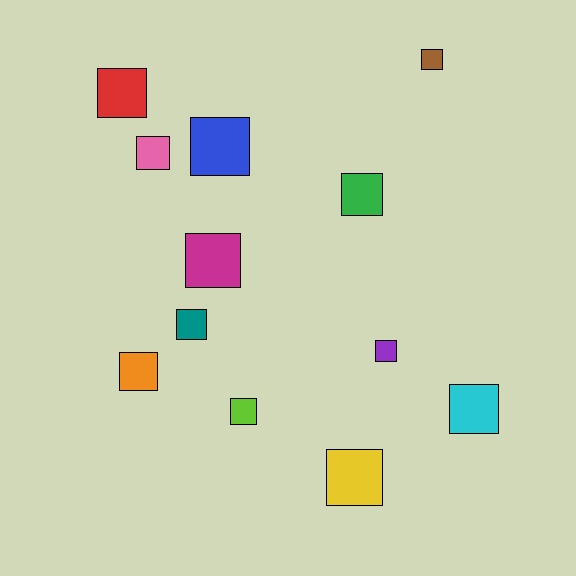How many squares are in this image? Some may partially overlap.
There are 12 squares.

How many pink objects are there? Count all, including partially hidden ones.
There is 1 pink object.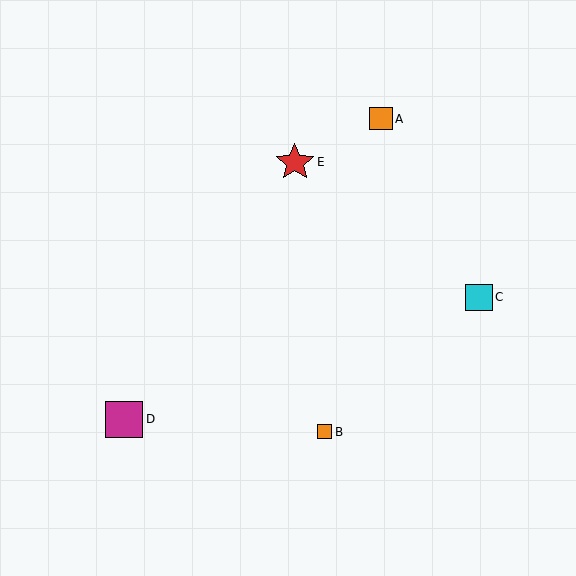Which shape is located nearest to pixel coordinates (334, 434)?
The orange square (labeled B) at (325, 432) is nearest to that location.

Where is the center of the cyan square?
The center of the cyan square is at (479, 297).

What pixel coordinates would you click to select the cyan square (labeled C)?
Click at (479, 297) to select the cyan square C.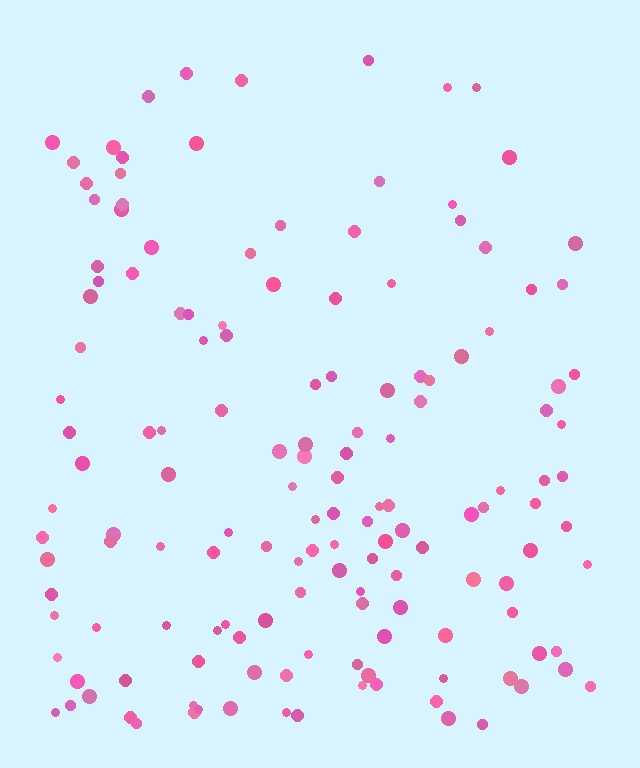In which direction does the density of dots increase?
From top to bottom, with the bottom side densest.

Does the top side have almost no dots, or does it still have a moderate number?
Still a moderate number, just noticeably fewer than the bottom.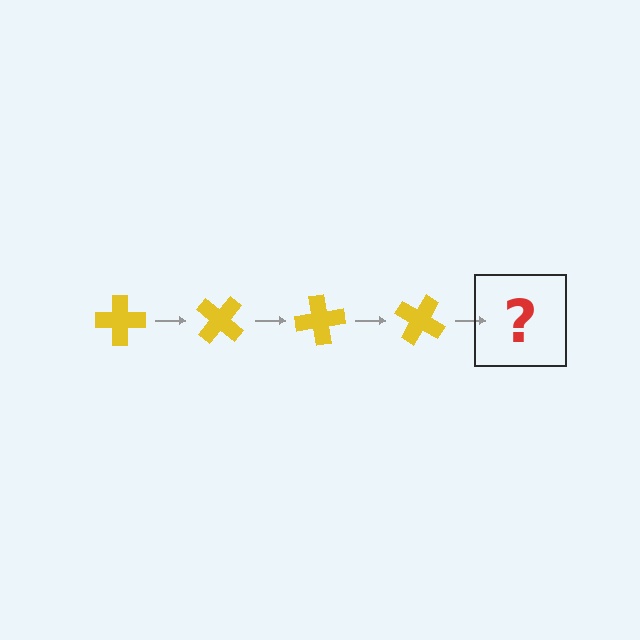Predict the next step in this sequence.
The next step is a yellow cross rotated 160 degrees.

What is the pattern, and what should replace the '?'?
The pattern is that the cross rotates 40 degrees each step. The '?' should be a yellow cross rotated 160 degrees.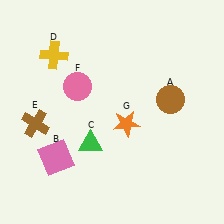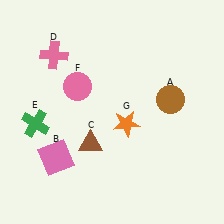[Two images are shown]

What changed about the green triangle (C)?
In Image 1, C is green. In Image 2, it changed to brown.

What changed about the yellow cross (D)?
In Image 1, D is yellow. In Image 2, it changed to pink.